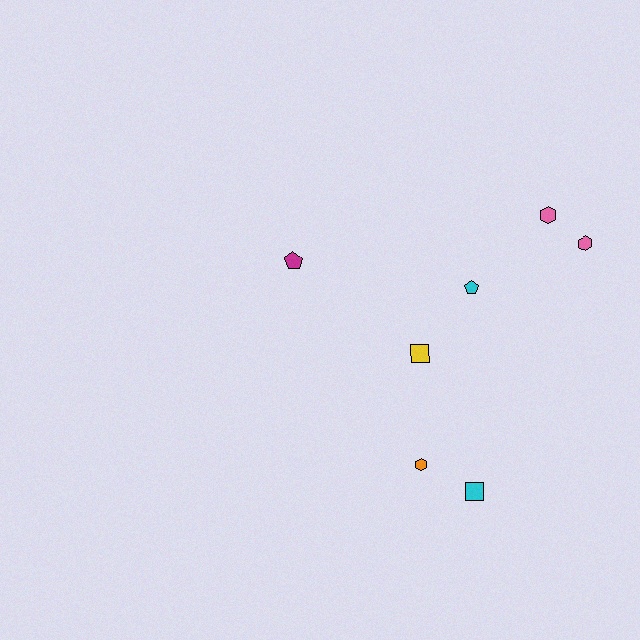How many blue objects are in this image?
There are no blue objects.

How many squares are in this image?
There are 2 squares.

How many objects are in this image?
There are 7 objects.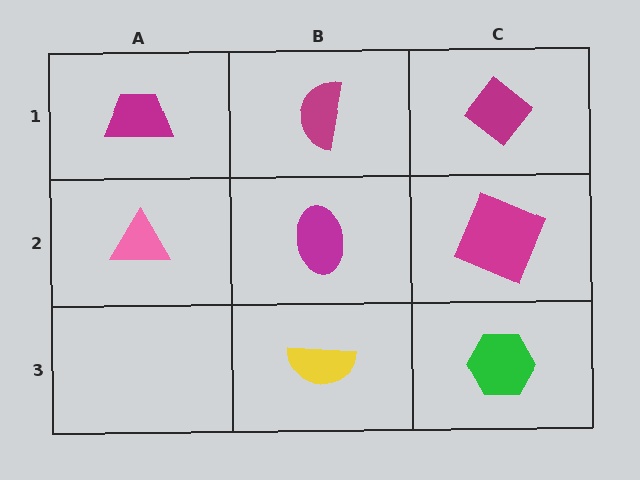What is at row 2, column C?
A magenta square.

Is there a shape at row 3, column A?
No, that cell is empty.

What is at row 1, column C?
A magenta diamond.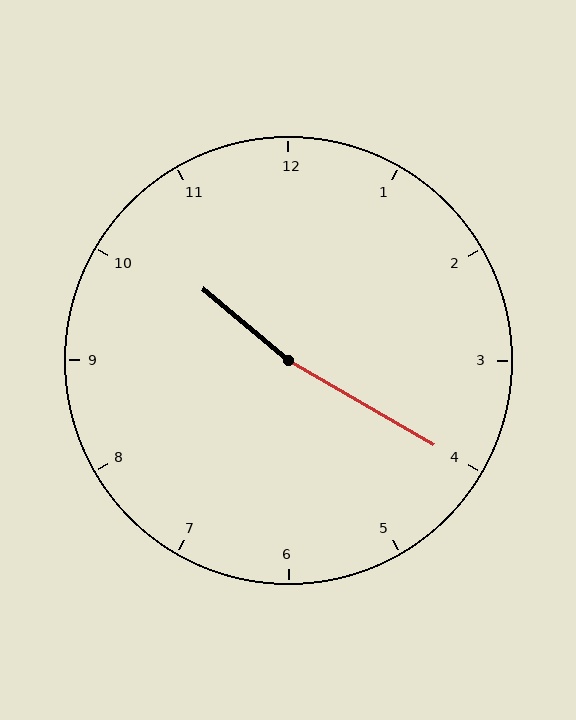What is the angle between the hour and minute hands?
Approximately 170 degrees.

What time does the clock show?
10:20.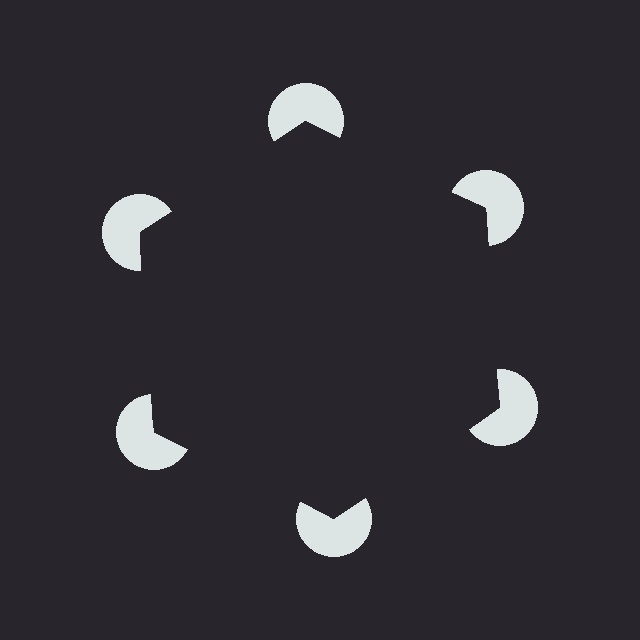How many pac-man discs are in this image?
There are 6 — one at each vertex of the illusory hexagon.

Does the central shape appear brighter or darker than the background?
It typically appears slightly darker than the background, even though no actual brightness change is drawn.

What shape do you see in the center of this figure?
An illusory hexagon — its edges are inferred from the aligned wedge cuts in the pac-man discs, not physically drawn.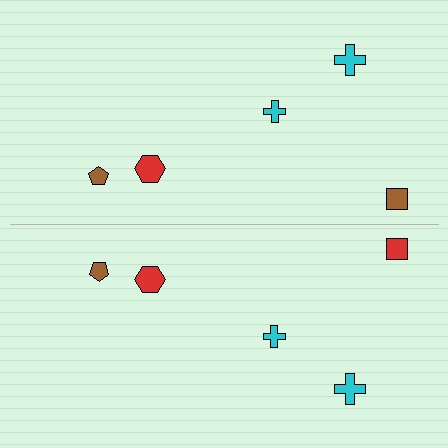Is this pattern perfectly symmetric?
No, the pattern is not perfectly symmetric. The red square on the bottom side breaks the symmetry — its mirror counterpart is brown.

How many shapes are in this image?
There are 10 shapes in this image.